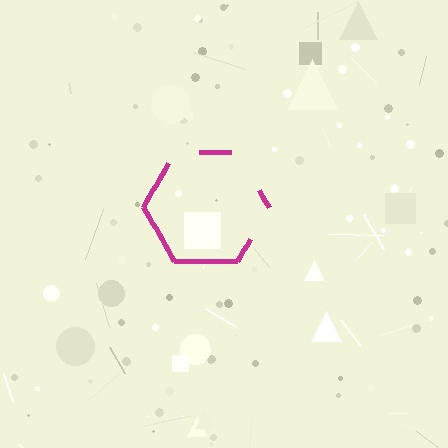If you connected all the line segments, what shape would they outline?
They would outline a hexagon.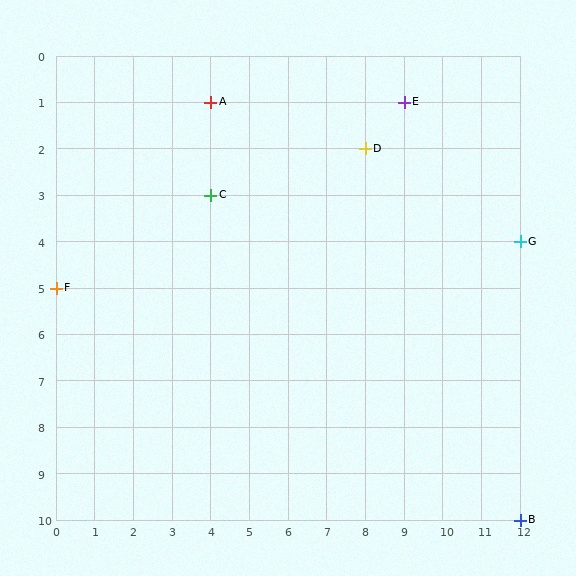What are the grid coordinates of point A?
Point A is at grid coordinates (4, 1).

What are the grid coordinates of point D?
Point D is at grid coordinates (8, 2).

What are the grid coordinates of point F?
Point F is at grid coordinates (0, 5).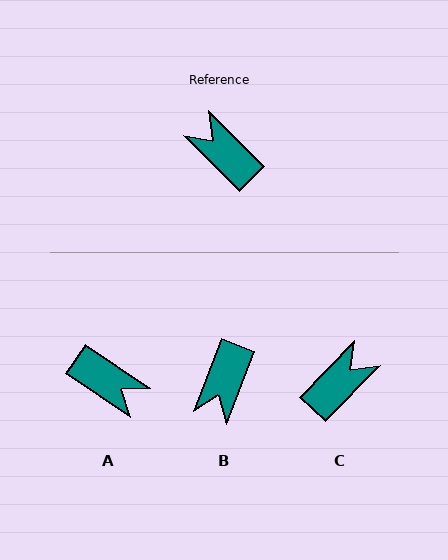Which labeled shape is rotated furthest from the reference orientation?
A, about 169 degrees away.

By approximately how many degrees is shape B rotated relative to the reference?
Approximately 114 degrees counter-clockwise.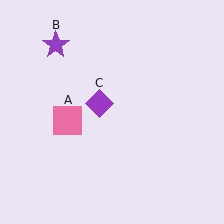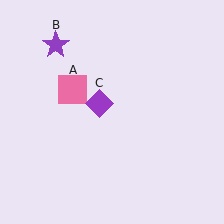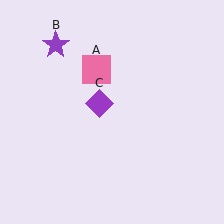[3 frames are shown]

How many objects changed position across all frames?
1 object changed position: pink square (object A).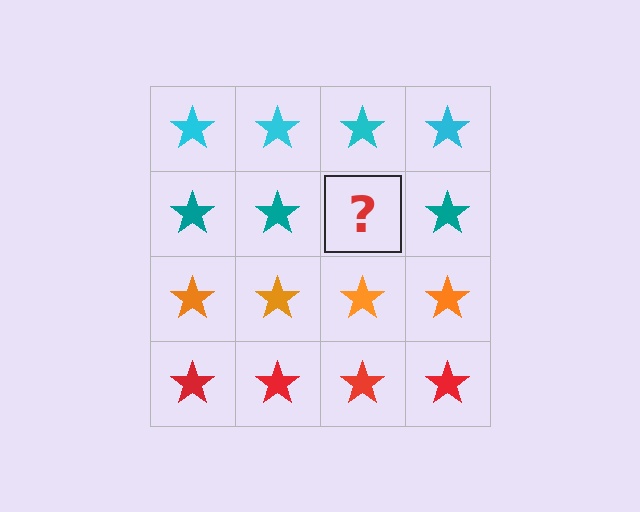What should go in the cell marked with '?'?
The missing cell should contain a teal star.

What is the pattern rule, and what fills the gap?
The rule is that each row has a consistent color. The gap should be filled with a teal star.